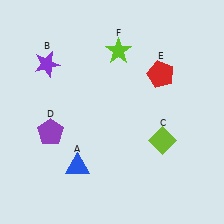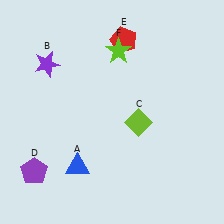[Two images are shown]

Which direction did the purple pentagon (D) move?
The purple pentagon (D) moved down.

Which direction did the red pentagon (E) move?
The red pentagon (E) moved left.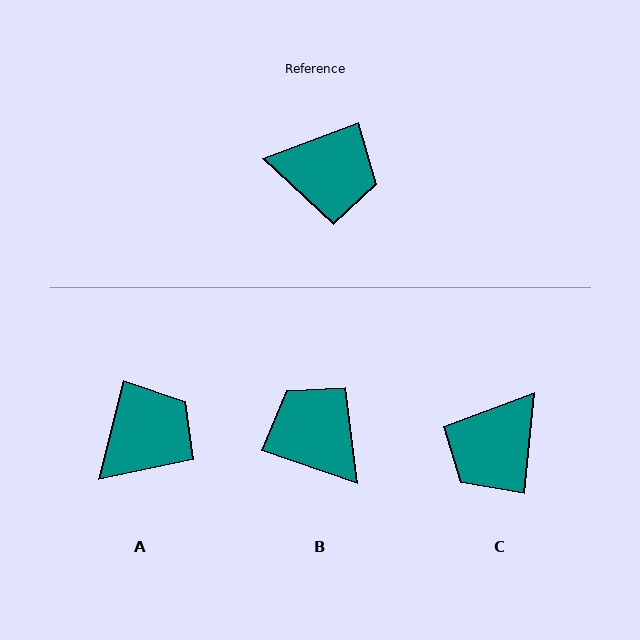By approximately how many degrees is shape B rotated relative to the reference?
Approximately 140 degrees counter-clockwise.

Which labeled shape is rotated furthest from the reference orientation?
B, about 140 degrees away.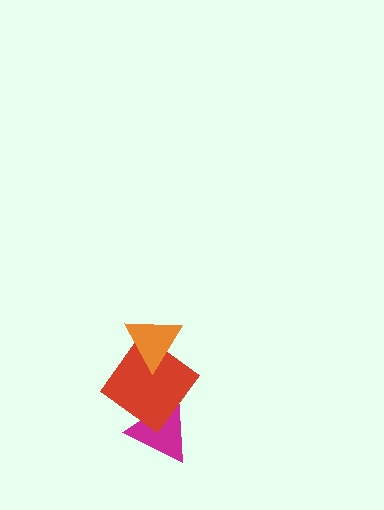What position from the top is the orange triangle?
The orange triangle is 1st from the top.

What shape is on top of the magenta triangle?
The red diamond is on top of the magenta triangle.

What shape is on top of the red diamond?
The orange triangle is on top of the red diamond.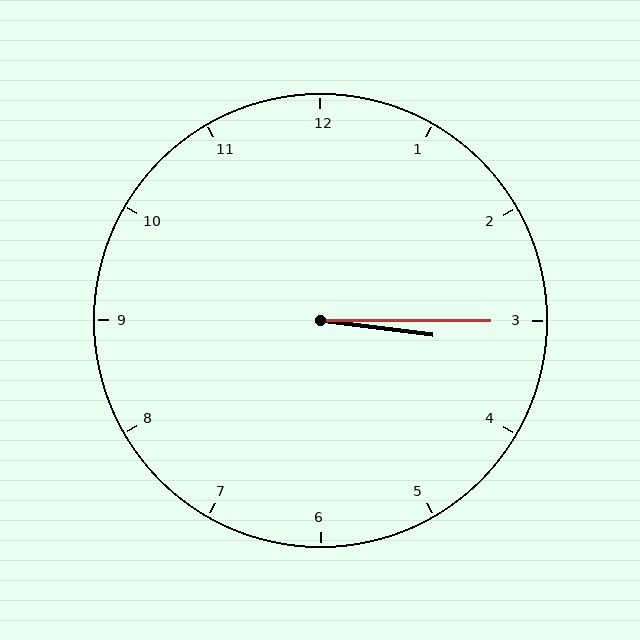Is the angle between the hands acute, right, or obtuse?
It is acute.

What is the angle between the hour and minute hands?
Approximately 8 degrees.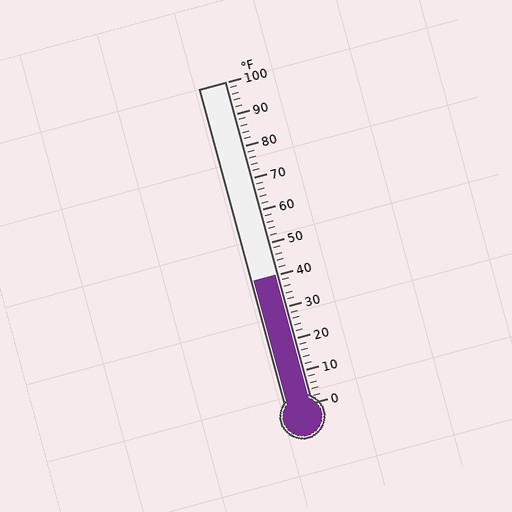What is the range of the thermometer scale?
The thermometer scale ranges from 0°F to 100°F.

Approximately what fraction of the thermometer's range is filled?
The thermometer is filled to approximately 40% of its range.